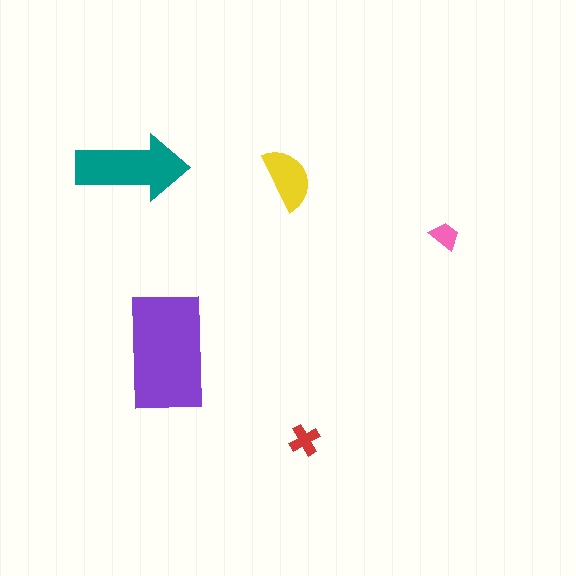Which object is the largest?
The purple rectangle.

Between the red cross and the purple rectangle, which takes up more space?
The purple rectangle.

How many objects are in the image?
There are 5 objects in the image.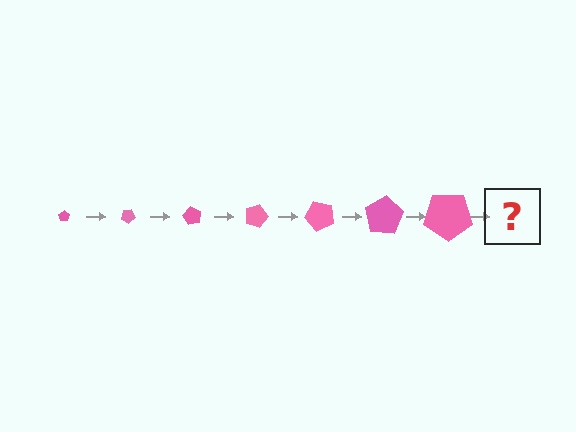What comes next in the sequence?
The next element should be a pentagon, larger than the previous one and rotated 210 degrees from the start.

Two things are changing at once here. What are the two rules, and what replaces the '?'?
The two rules are that the pentagon grows larger each step and it rotates 30 degrees each step. The '?' should be a pentagon, larger than the previous one and rotated 210 degrees from the start.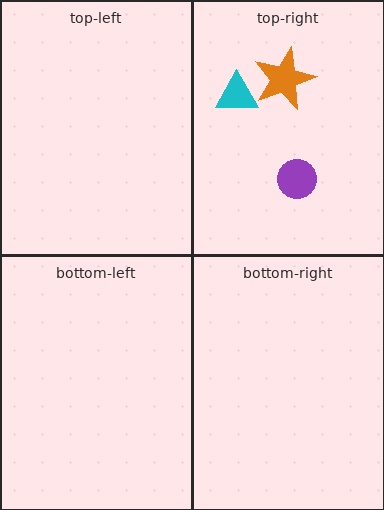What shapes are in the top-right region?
The orange star, the cyan triangle, the purple circle.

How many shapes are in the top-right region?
3.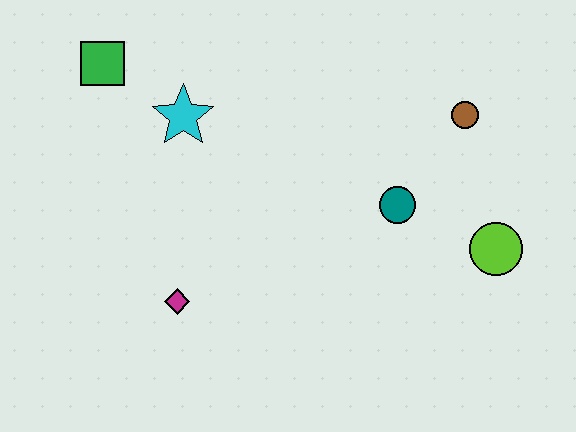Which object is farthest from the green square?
The lime circle is farthest from the green square.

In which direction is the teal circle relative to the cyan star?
The teal circle is to the right of the cyan star.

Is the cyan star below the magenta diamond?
No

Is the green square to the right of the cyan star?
No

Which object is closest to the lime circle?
The teal circle is closest to the lime circle.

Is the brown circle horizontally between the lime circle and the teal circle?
Yes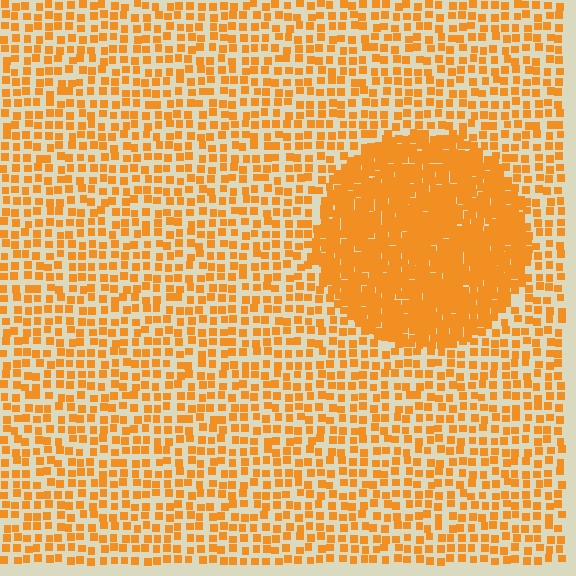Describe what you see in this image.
The image contains small orange elements arranged at two different densities. A circle-shaped region is visible where the elements are more densely packed than the surrounding area.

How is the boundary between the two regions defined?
The boundary is defined by a change in element density (approximately 2.5x ratio). All elements are the same color, size, and shape.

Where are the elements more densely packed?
The elements are more densely packed inside the circle boundary.